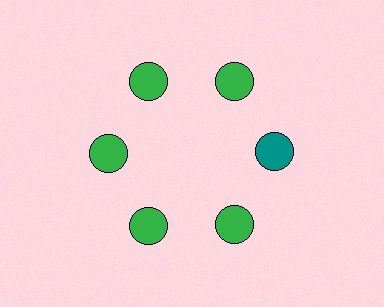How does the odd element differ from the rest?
It has a different color: teal instead of green.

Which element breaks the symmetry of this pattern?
The teal circle at roughly the 3 o'clock position breaks the symmetry. All other shapes are green circles.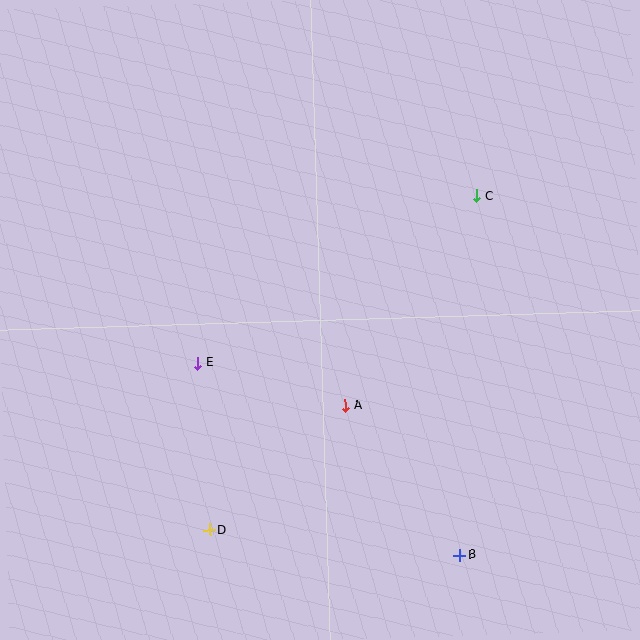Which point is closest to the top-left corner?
Point E is closest to the top-left corner.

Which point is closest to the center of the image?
Point A at (345, 405) is closest to the center.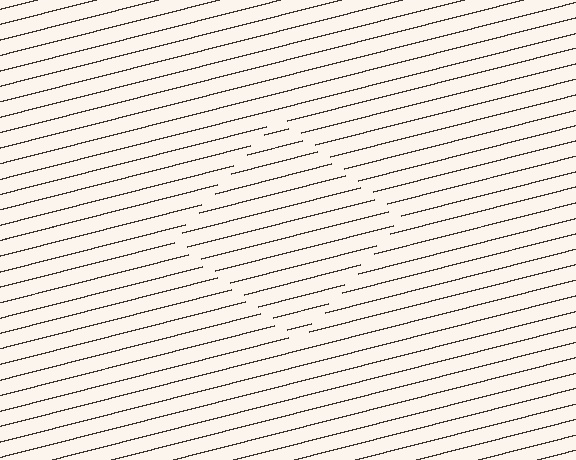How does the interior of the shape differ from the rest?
The interior of the shape contains the same grating, shifted by half a period — the contour is defined by the phase discontinuity where line-ends from the inner and outer gratings abut.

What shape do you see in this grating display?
An illusory square. The interior of the shape contains the same grating, shifted by half a period — the contour is defined by the phase discontinuity where line-ends from the inner and outer gratings abut.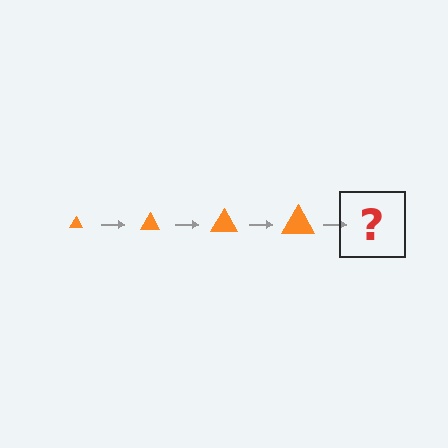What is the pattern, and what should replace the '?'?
The pattern is that the triangle gets progressively larger each step. The '?' should be an orange triangle, larger than the previous one.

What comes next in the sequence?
The next element should be an orange triangle, larger than the previous one.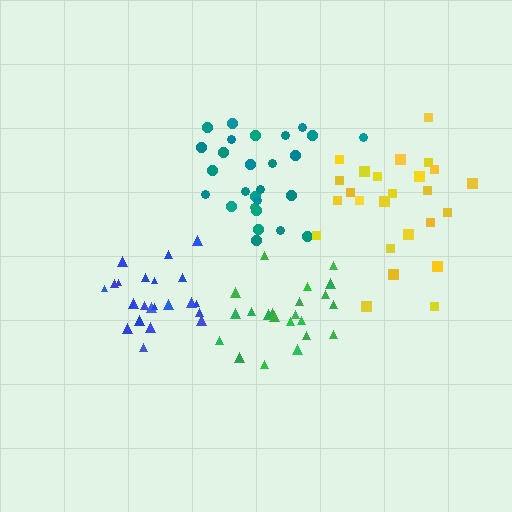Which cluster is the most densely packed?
Blue.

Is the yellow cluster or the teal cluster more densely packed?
Teal.